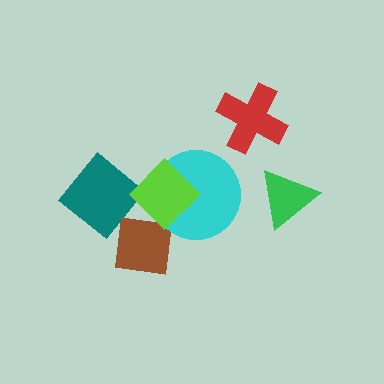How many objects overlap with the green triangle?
0 objects overlap with the green triangle.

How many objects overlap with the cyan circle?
1 object overlaps with the cyan circle.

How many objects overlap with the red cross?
0 objects overlap with the red cross.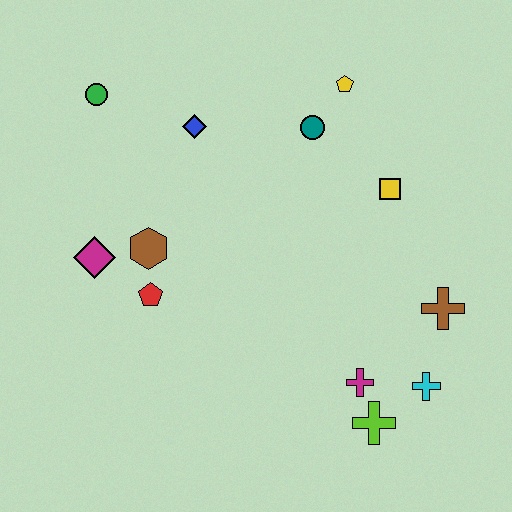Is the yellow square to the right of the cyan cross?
No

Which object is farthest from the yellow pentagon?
The lime cross is farthest from the yellow pentagon.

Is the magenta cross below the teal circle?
Yes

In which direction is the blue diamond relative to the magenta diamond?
The blue diamond is above the magenta diamond.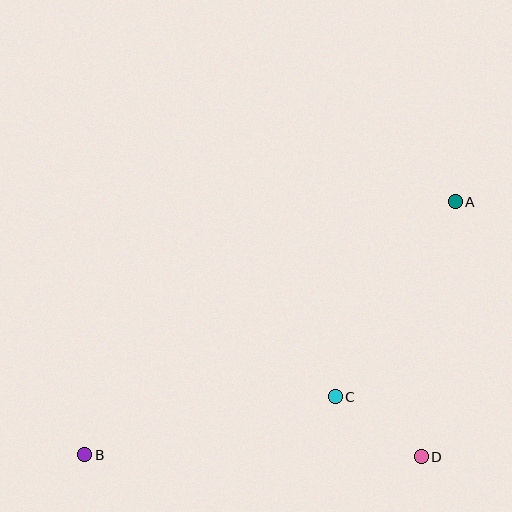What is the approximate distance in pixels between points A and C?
The distance between A and C is approximately 229 pixels.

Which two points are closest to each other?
Points C and D are closest to each other.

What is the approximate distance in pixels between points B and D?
The distance between B and D is approximately 337 pixels.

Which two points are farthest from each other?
Points A and B are farthest from each other.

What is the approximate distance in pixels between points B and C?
The distance between B and C is approximately 257 pixels.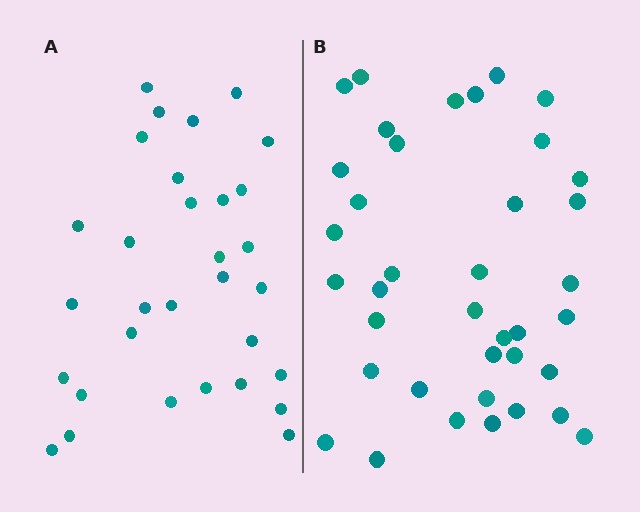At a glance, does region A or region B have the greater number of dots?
Region B (the right region) has more dots.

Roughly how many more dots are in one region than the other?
Region B has roughly 8 or so more dots than region A.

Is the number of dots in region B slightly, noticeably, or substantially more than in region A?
Region B has only slightly more — the two regions are fairly close. The ratio is roughly 1.2 to 1.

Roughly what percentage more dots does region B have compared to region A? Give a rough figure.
About 25% more.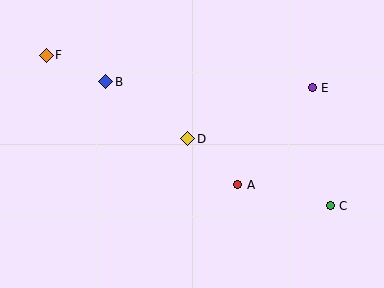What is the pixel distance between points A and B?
The distance between A and B is 167 pixels.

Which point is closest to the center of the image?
Point D at (188, 139) is closest to the center.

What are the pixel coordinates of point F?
Point F is at (46, 55).